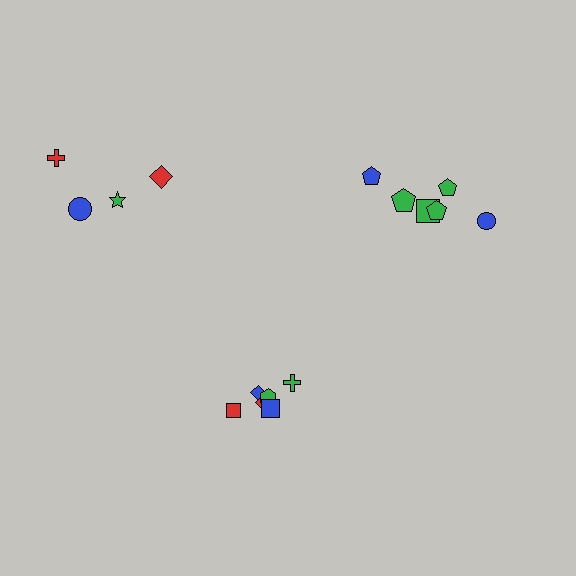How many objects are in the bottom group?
There are 6 objects.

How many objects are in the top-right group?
There are 6 objects.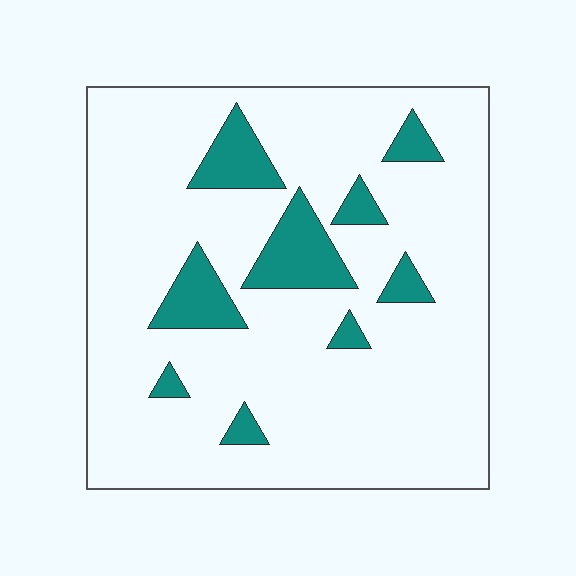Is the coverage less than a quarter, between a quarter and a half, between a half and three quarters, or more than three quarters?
Less than a quarter.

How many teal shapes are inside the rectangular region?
9.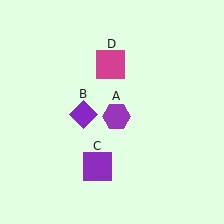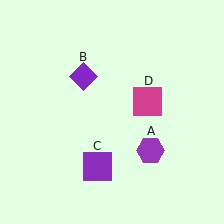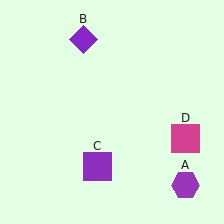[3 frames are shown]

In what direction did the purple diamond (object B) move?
The purple diamond (object B) moved up.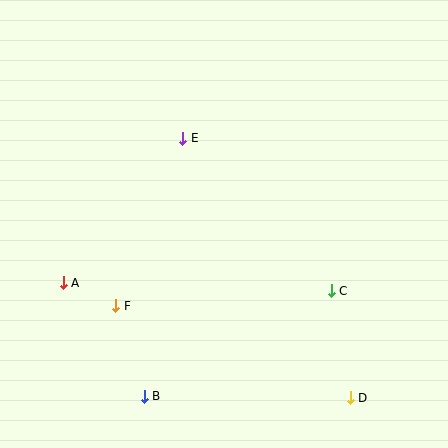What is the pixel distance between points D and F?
The distance between D and F is 252 pixels.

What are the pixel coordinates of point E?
Point E is at (183, 138).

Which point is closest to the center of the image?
Point E at (183, 138) is closest to the center.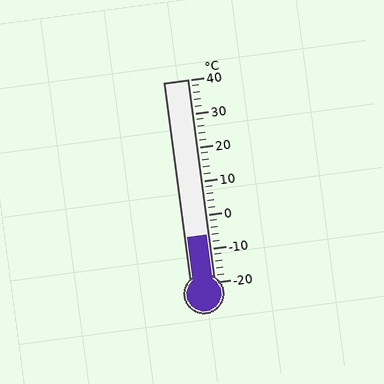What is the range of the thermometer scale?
The thermometer scale ranges from -20°C to 40°C.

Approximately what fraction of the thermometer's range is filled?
The thermometer is filled to approximately 25% of its range.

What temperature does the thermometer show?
The thermometer shows approximately -6°C.